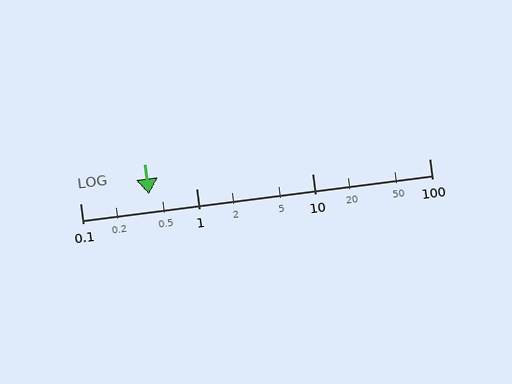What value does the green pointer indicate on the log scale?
The pointer indicates approximately 0.39.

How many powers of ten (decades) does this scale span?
The scale spans 3 decades, from 0.1 to 100.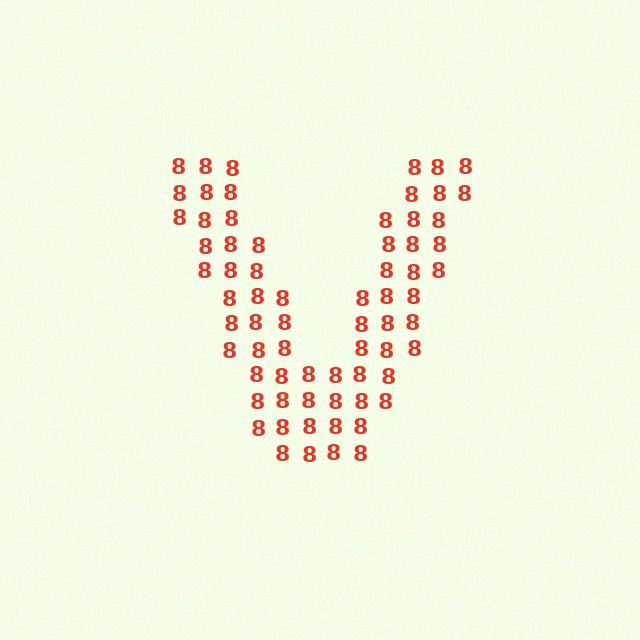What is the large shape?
The large shape is the letter V.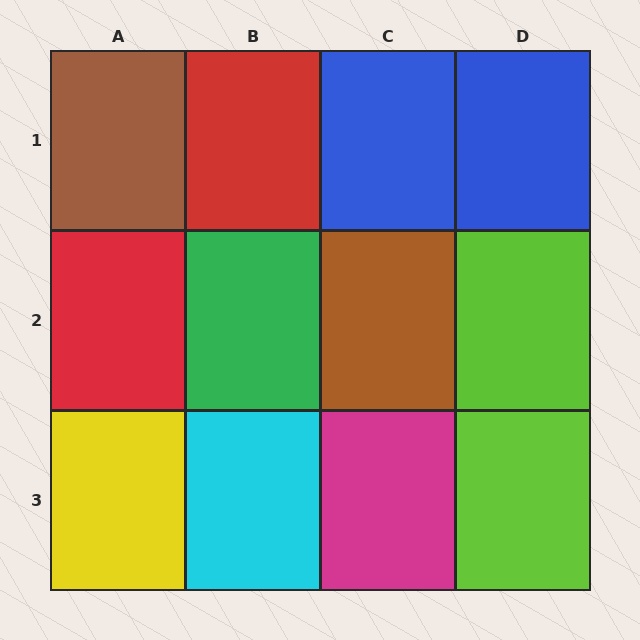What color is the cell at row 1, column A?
Brown.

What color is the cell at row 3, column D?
Lime.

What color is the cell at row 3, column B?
Cyan.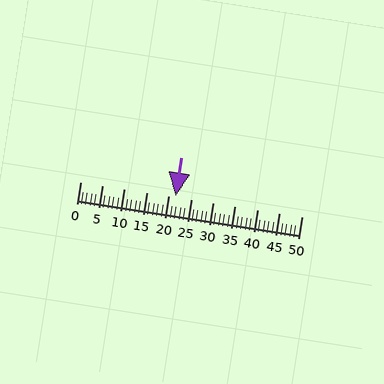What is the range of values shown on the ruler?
The ruler shows values from 0 to 50.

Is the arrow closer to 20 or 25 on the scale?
The arrow is closer to 20.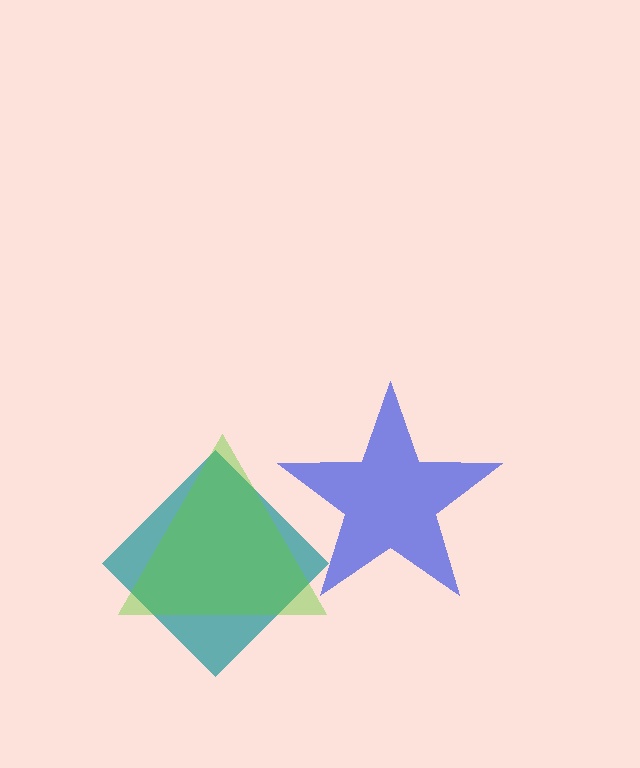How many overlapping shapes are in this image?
There are 3 overlapping shapes in the image.